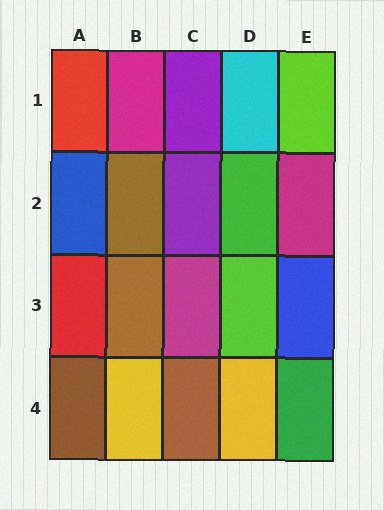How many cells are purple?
2 cells are purple.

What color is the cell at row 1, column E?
Lime.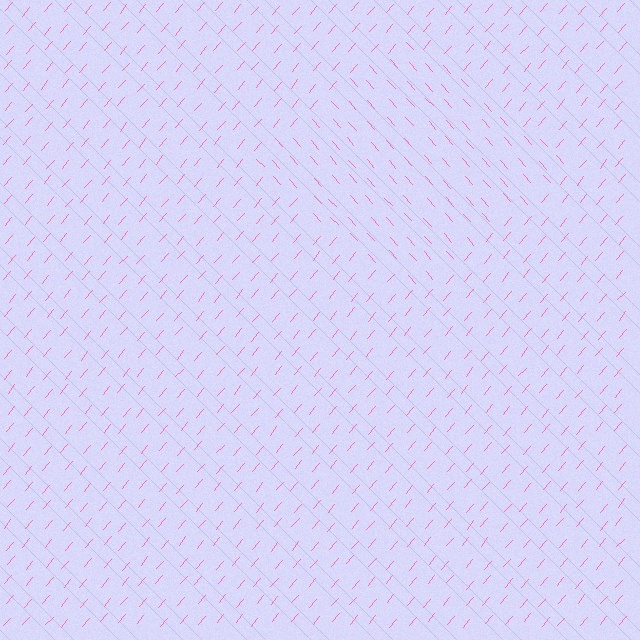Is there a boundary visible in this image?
Yes, there is a texture boundary formed by a change in line orientation.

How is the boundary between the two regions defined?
The boundary is defined purely by a change in line orientation (approximately 82 degrees difference). All lines are the same color and thickness.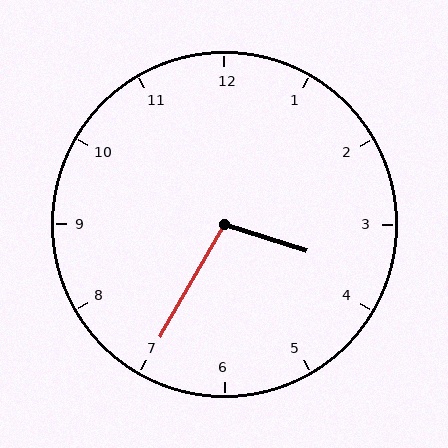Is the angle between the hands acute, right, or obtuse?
It is obtuse.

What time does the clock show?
3:35.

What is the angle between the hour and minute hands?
Approximately 102 degrees.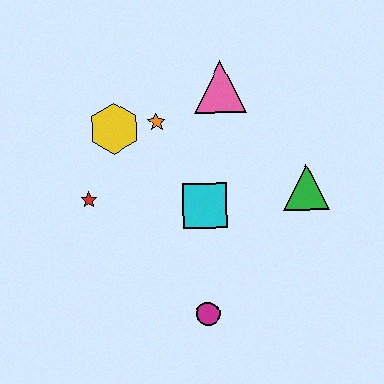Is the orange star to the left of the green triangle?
Yes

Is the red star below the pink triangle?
Yes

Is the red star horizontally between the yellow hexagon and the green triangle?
No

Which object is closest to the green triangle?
The cyan square is closest to the green triangle.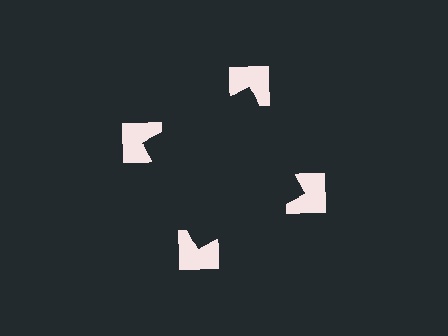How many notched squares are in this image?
There are 4 — one at each vertex of the illusory square.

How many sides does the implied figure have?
4 sides.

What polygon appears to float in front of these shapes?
An illusory square — its edges are inferred from the aligned wedge cuts in the notched squares, not physically drawn.